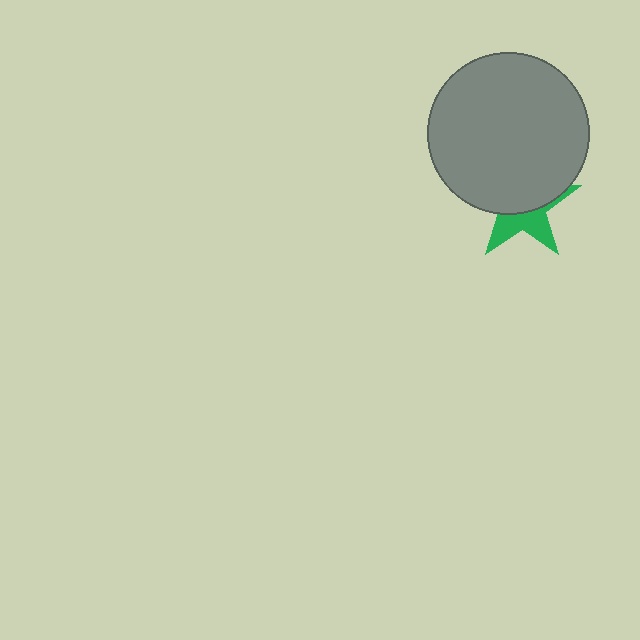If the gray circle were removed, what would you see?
You would see the complete green star.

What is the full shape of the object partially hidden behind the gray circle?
The partially hidden object is a green star.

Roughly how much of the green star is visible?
A small part of it is visible (roughly 41%).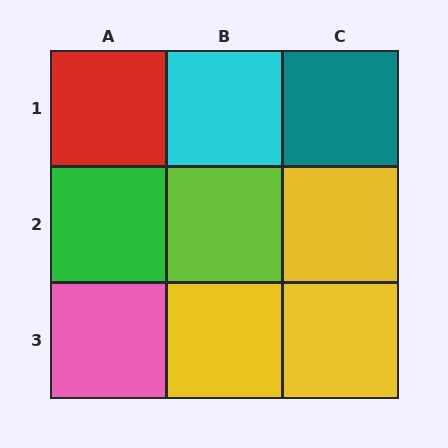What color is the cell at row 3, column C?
Yellow.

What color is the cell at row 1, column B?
Cyan.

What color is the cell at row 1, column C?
Teal.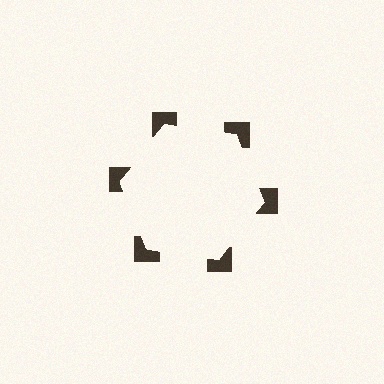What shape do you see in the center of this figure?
An illusory hexagon — its edges are inferred from the aligned wedge cuts in the notched squares, not physically drawn.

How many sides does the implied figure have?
6 sides.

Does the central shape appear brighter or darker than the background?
It typically appears slightly brighter than the background, even though no actual brightness change is drawn.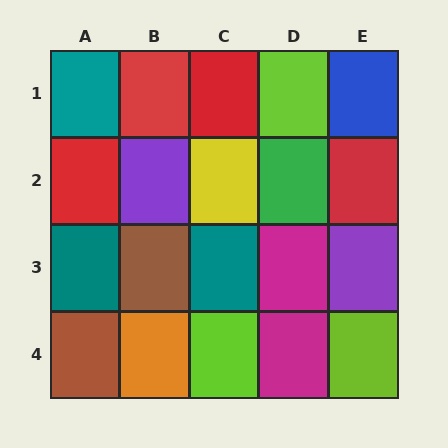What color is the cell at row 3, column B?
Brown.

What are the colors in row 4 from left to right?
Brown, orange, lime, magenta, lime.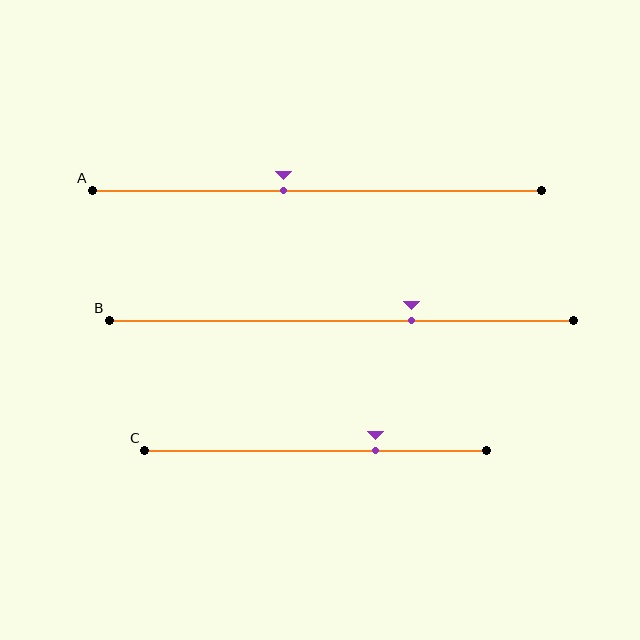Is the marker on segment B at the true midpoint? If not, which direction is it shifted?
No, the marker on segment B is shifted to the right by about 15% of the segment length.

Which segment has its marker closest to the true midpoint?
Segment A has its marker closest to the true midpoint.